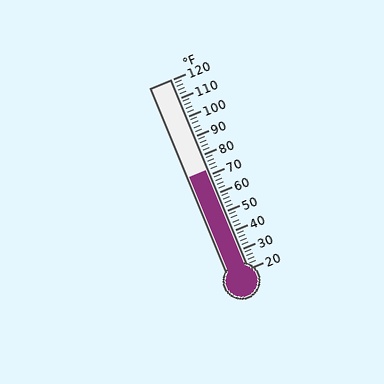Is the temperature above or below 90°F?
The temperature is below 90°F.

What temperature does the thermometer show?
The thermometer shows approximately 72°F.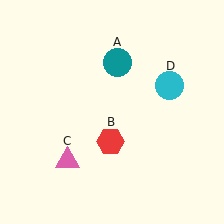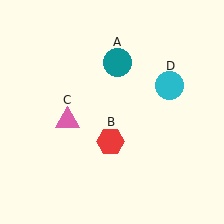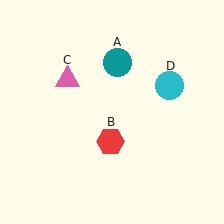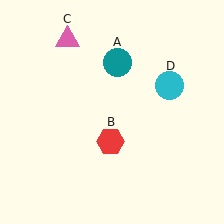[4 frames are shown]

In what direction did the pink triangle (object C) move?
The pink triangle (object C) moved up.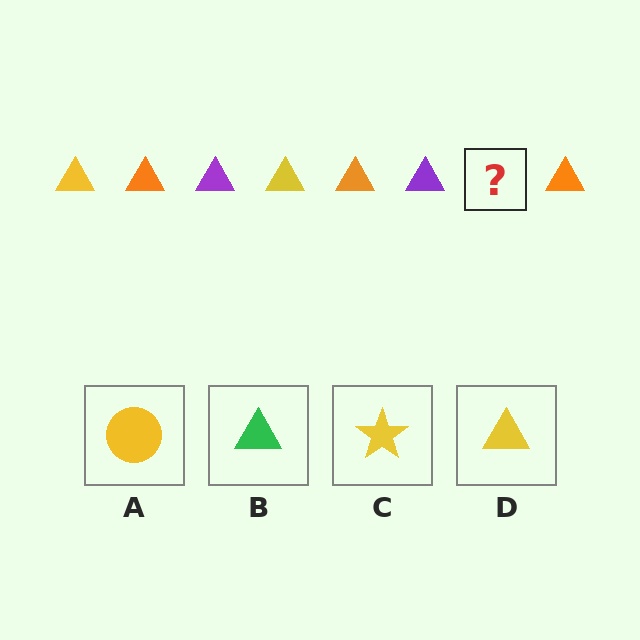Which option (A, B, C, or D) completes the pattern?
D.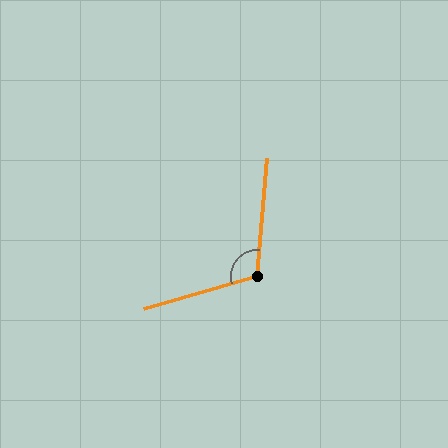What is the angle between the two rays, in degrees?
Approximately 111 degrees.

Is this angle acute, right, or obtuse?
It is obtuse.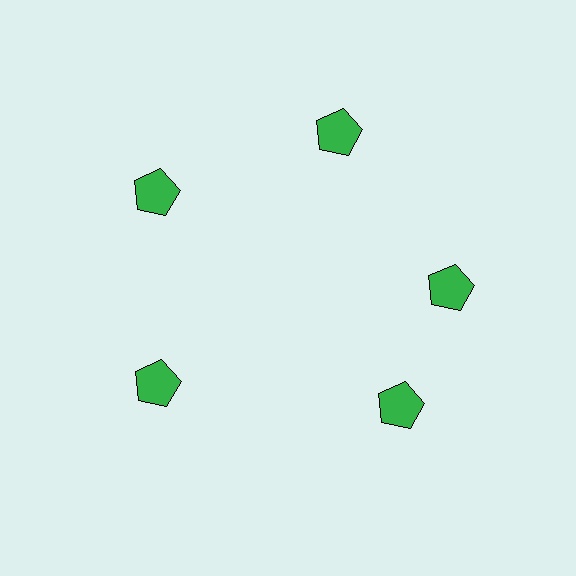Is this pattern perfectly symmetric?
No. The 5 green pentagons are arranged in a ring, but one element near the 5 o'clock position is rotated out of alignment along the ring, breaking the 5-fold rotational symmetry.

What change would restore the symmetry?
The symmetry would be restored by rotating it back into even spacing with its neighbors so that all 5 pentagons sit at equal angles and equal distance from the center.